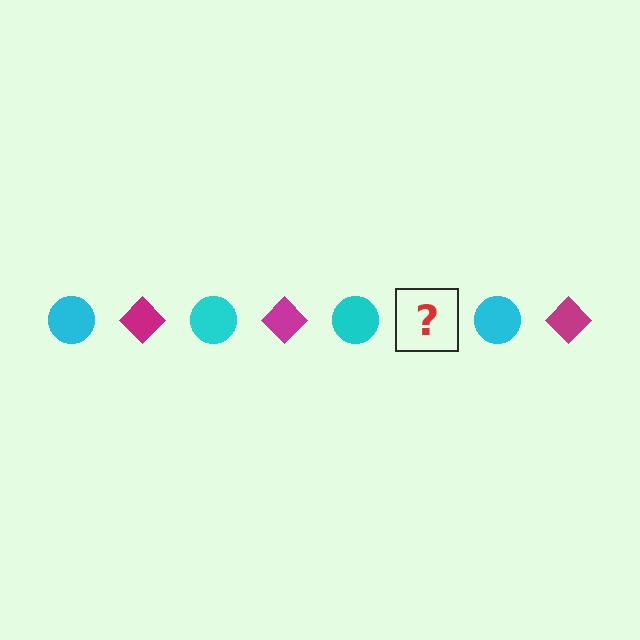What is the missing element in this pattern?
The missing element is a magenta diamond.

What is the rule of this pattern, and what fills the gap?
The rule is that the pattern alternates between cyan circle and magenta diamond. The gap should be filled with a magenta diamond.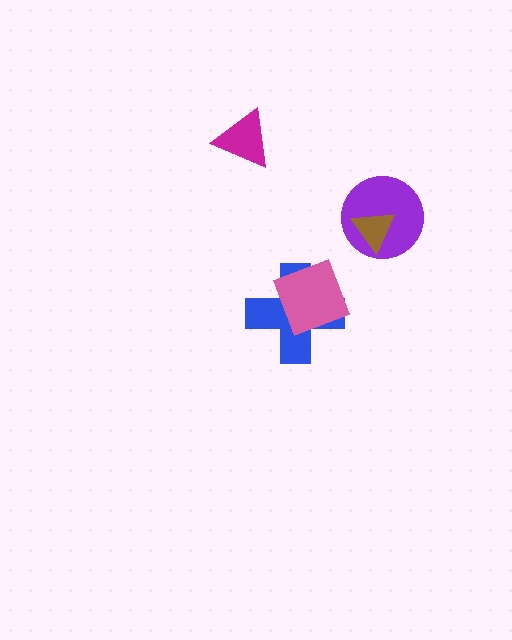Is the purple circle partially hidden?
Yes, it is partially covered by another shape.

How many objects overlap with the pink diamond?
1 object overlaps with the pink diamond.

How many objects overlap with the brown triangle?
1 object overlaps with the brown triangle.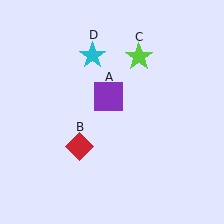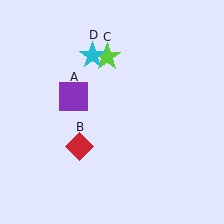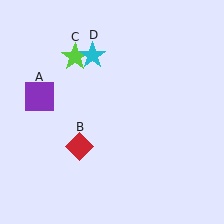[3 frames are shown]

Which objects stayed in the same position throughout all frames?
Red diamond (object B) and cyan star (object D) remained stationary.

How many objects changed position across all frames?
2 objects changed position: purple square (object A), lime star (object C).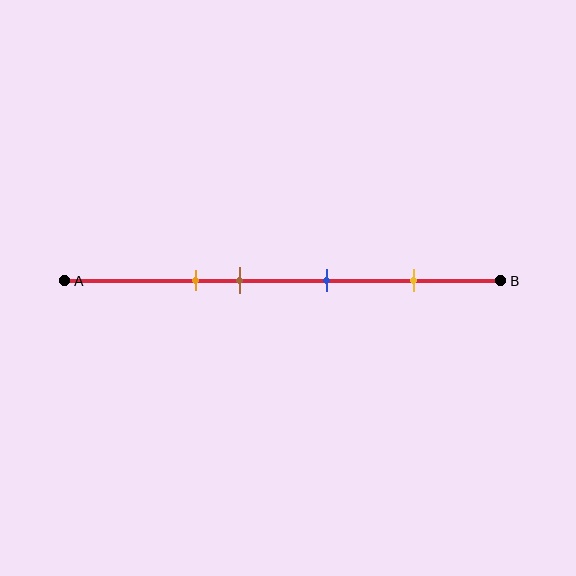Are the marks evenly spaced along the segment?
No, the marks are not evenly spaced.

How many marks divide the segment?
There are 4 marks dividing the segment.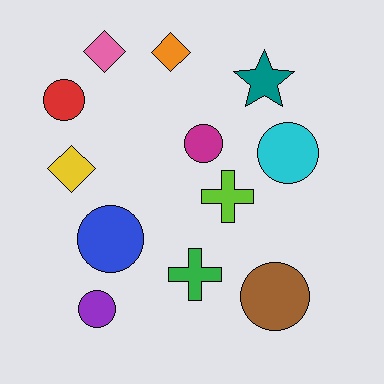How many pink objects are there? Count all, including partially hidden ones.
There is 1 pink object.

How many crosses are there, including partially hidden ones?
There are 2 crosses.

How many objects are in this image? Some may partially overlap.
There are 12 objects.